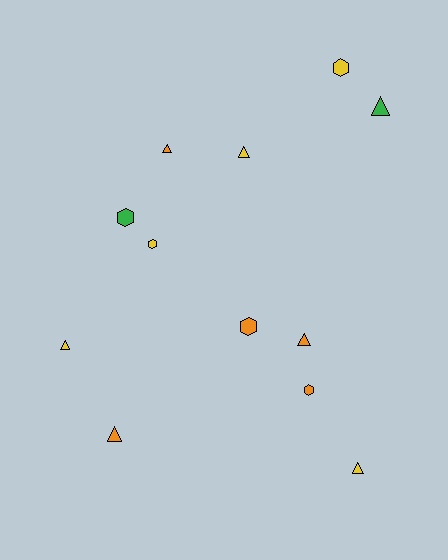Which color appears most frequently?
Orange, with 5 objects.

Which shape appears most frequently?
Triangle, with 7 objects.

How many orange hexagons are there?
There are 2 orange hexagons.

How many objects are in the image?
There are 12 objects.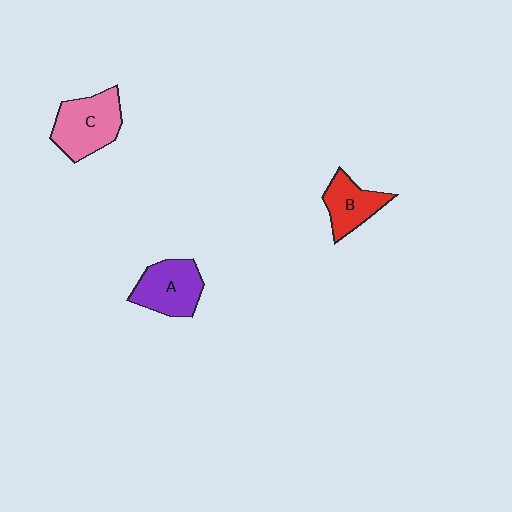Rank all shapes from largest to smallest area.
From largest to smallest: C (pink), A (purple), B (red).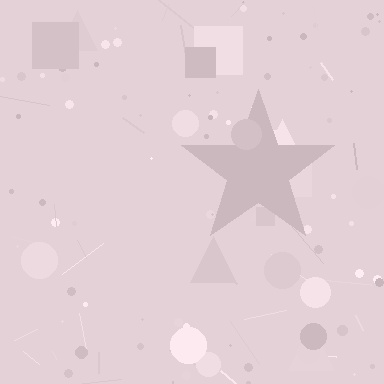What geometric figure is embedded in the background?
A star is embedded in the background.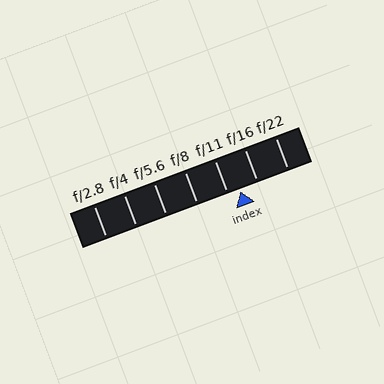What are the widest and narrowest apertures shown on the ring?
The widest aperture shown is f/2.8 and the narrowest is f/22.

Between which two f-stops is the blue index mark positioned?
The index mark is between f/11 and f/16.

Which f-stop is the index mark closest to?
The index mark is closest to f/11.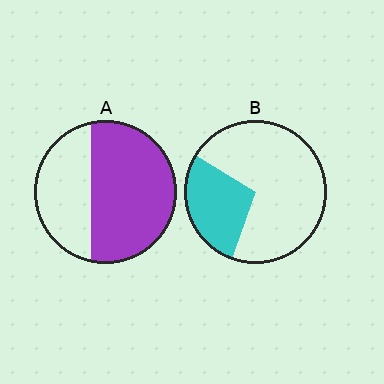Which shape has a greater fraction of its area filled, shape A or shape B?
Shape A.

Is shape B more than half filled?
No.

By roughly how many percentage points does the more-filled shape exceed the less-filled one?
By roughly 35 percentage points (A over B).